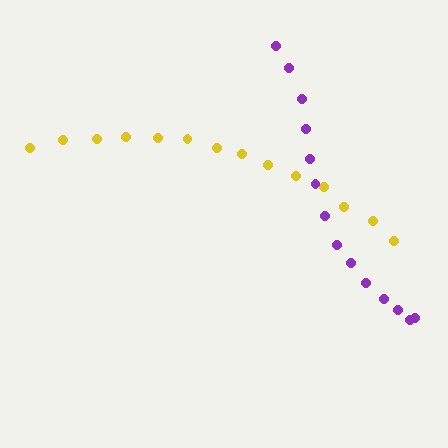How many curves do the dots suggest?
There are 2 distinct paths.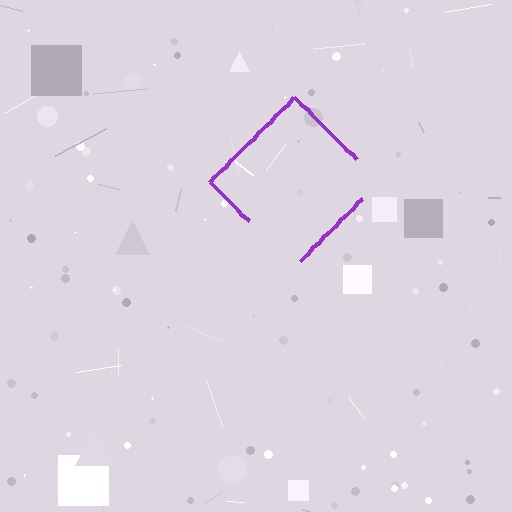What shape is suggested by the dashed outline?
The dashed outline suggests a diamond.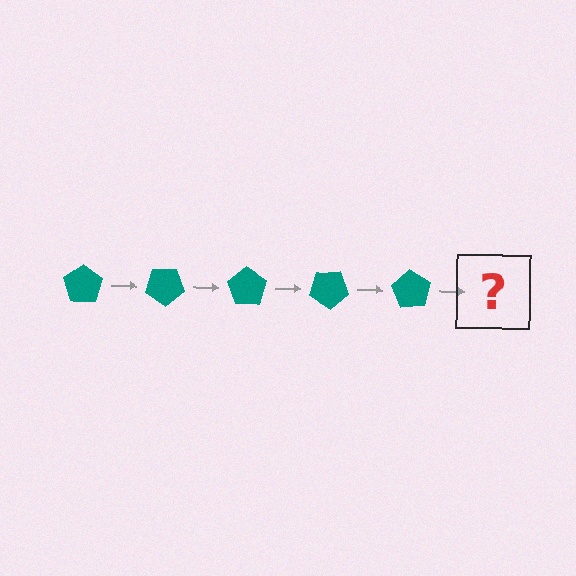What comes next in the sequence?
The next element should be a teal pentagon rotated 175 degrees.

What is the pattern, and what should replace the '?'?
The pattern is that the pentagon rotates 35 degrees each step. The '?' should be a teal pentagon rotated 175 degrees.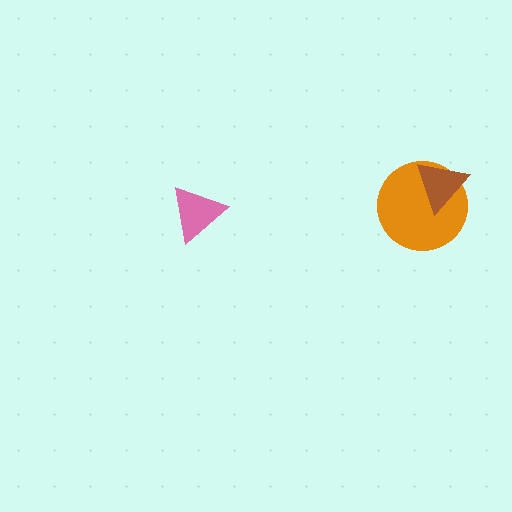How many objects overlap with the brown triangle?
1 object overlaps with the brown triangle.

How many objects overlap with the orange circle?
1 object overlaps with the orange circle.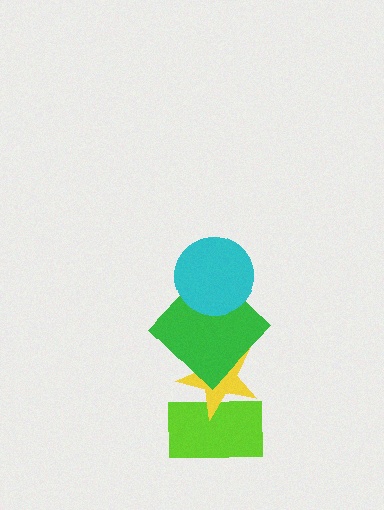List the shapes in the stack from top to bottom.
From top to bottom: the cyan circle, the green diamond, the yellow star, the lime rectangle.